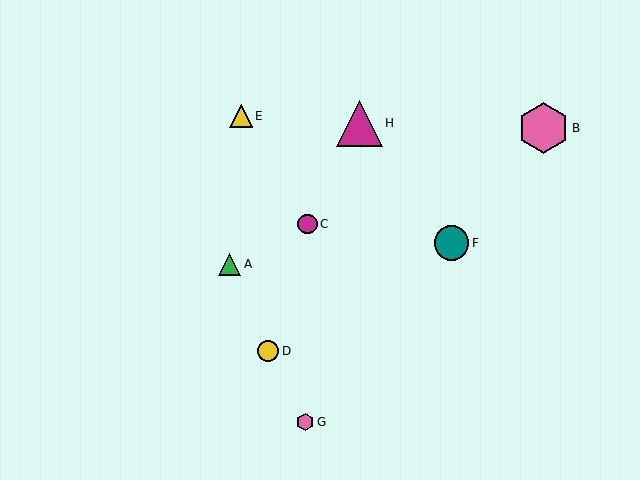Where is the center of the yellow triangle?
The center of the yellow triangle is at (241, 116).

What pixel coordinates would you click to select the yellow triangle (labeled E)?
Click at (241, 116) to select the yellow triangle E.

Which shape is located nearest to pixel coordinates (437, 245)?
The teal circle (labeled F) at (451, 243) is nearest to that location.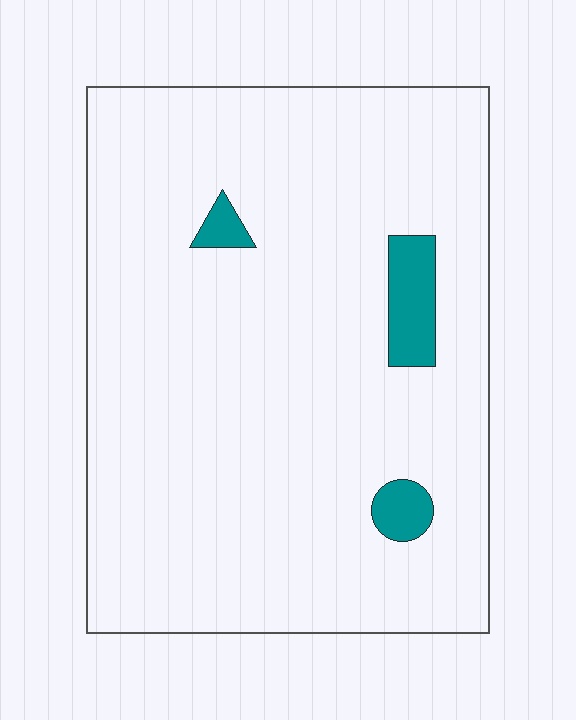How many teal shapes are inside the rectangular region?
3.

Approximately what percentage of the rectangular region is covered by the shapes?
Approximately 5%.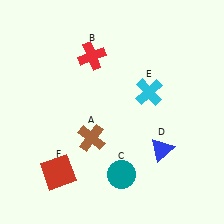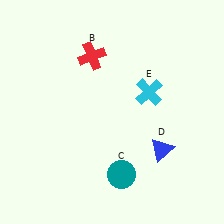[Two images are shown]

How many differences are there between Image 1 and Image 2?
There are 2 differences between the two images.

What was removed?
The red square (F), the brown cross (A) were removed in Image 2.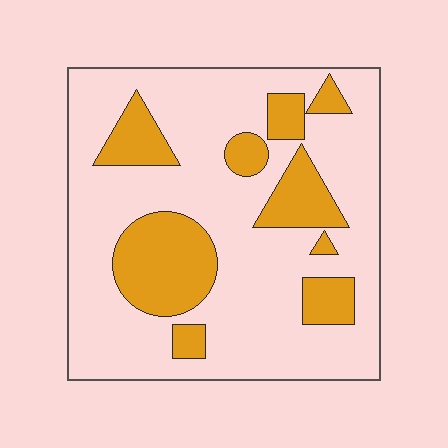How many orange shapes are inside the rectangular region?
9.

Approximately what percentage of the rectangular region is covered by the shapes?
Approximately 25%.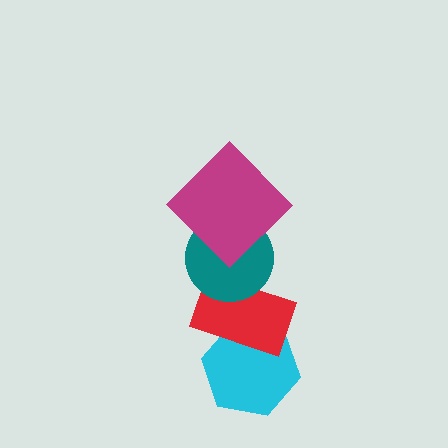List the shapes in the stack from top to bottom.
From top to bottom: the magenta diamond, the teal circle, the red rectangle, the cyan hexagon.